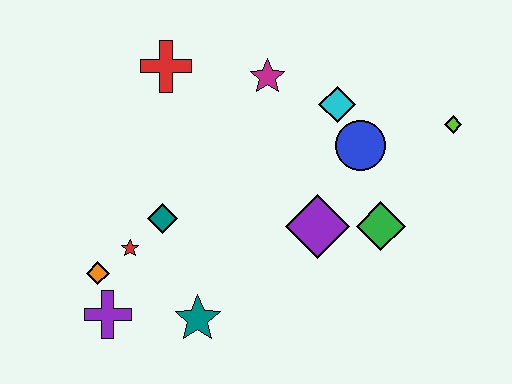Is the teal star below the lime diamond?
Yes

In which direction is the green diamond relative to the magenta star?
The green diamond is below the magenta star.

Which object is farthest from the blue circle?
The purple cross is farthest from the blue circle.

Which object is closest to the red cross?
The magenta star is closest to the red cross.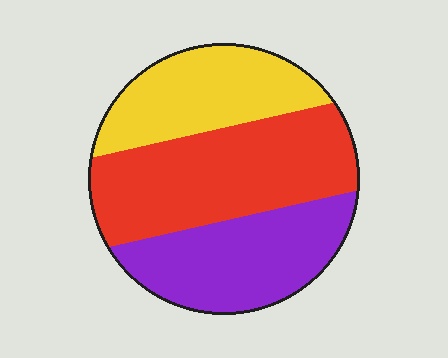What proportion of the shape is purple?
Purple takes up between a sixth and a third of the shape.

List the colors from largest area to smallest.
From largest to smallest: red, purple, yellow.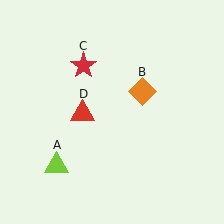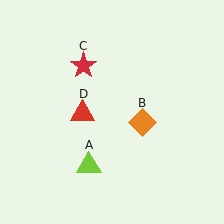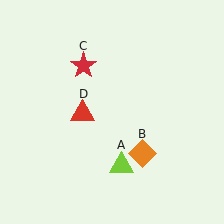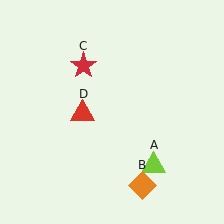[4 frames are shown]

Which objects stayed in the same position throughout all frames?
Red star (object C) and red triangle (object D) remained stationary.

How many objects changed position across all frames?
2 objects changed position: lime triangle (object A), orange diamond (object B).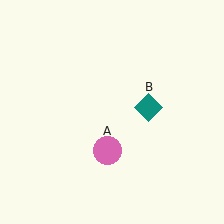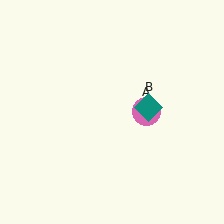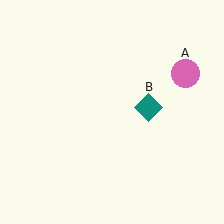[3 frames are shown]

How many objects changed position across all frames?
1 object changed position: pink circle (object A).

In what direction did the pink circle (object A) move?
The pink circle (object A) moved up and to the right.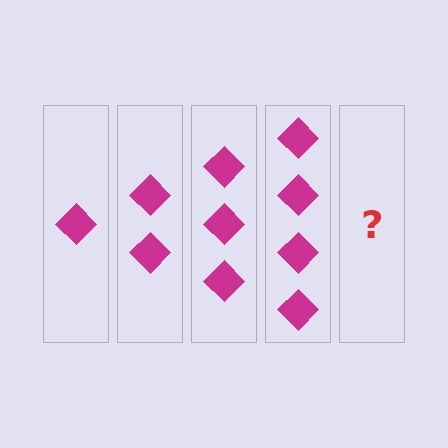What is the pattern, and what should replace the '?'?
The pattern is that each step adds one more diamond. The '?' should be 5 diamonds.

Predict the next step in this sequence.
The next step is 5 diamonds.